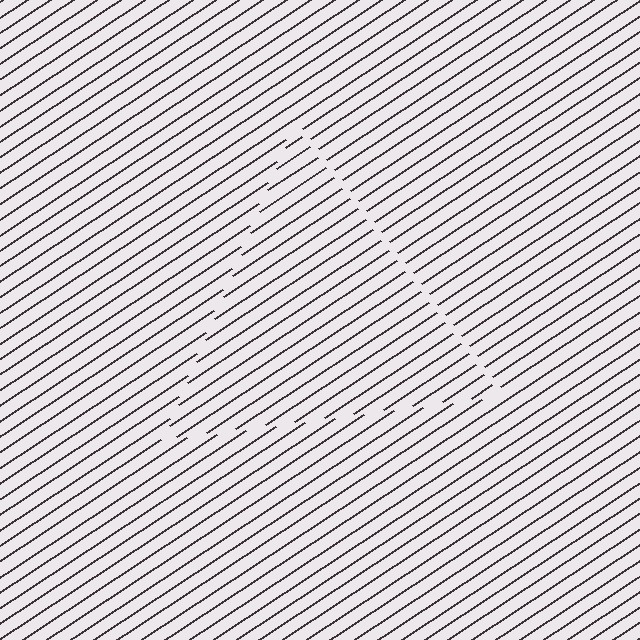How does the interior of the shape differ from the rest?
The interior of the shape contains the same grating, shifted by half a period — the contour is defined by the phase discontinuity where line-ends from the inner and outer gratings abut.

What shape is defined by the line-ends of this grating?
An illusory triangle. The interior of the shape contains the same grating, shifted by half a period — the contour is defined by the phase discontinuity where line-ends from the inner and outer gratings abut.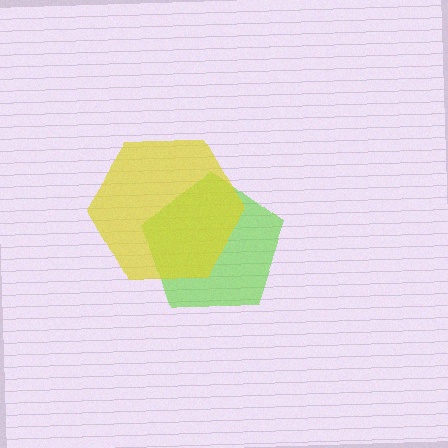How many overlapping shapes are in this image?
There are 2 overlapping shapes in the image.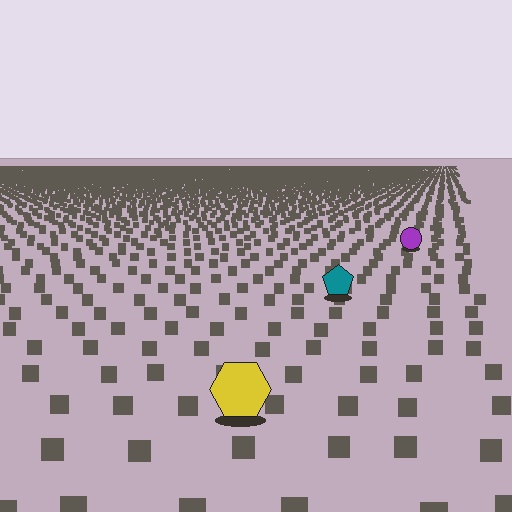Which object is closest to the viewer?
The yellow hexagon is closest. The texture marks near it are larger and more spread out.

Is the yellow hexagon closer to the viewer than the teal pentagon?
Yes. The yellow hexagon is closer — you can tell from the texture gradient: the ground texture is coarser near it.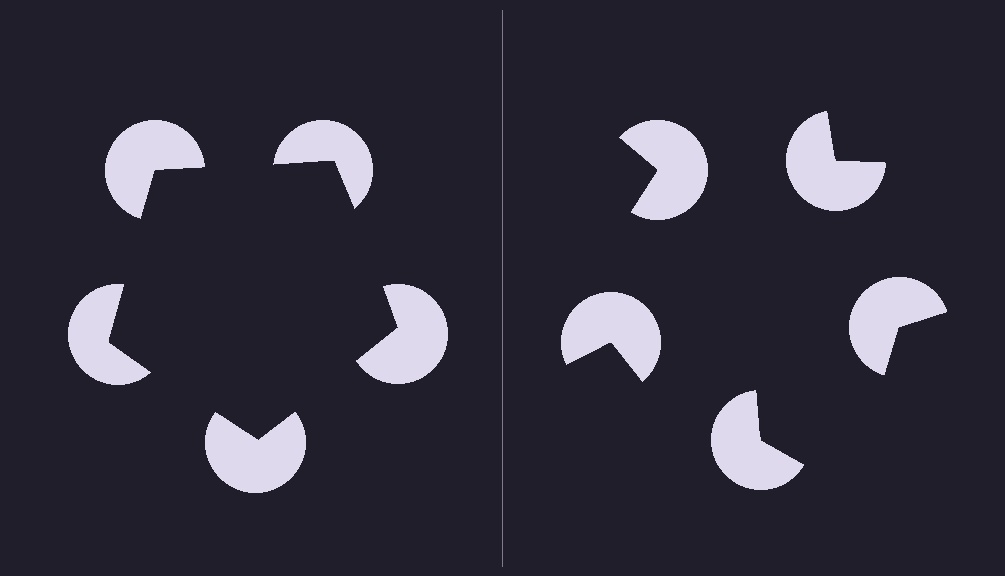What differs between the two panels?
The pac-man discs are positioned identically on both sides; only the wedge orientations differ. On the left they align to a pentagon; on the right they are misaligned.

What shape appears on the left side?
An illusory pentagon.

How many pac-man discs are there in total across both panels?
10 — 5 on each side.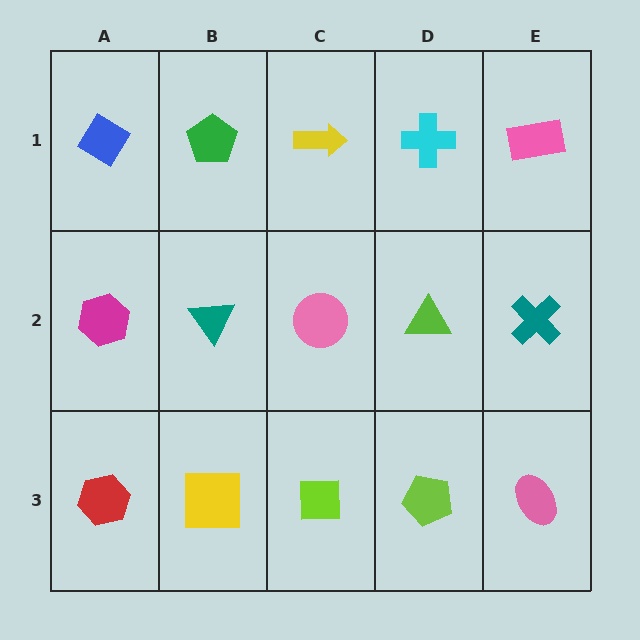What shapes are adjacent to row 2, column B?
A green pentagon (row 1, column B), a yellow square (row 3, column B), a magenta hexagon (row 2, column A), a pink circle (row 2, column C).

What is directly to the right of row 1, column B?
A yellow arrow.